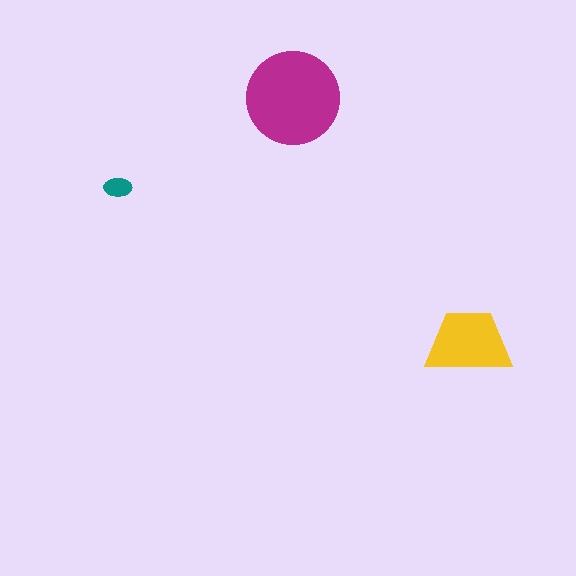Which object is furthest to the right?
The yellow trapezoid is rightmost.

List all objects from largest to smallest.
The magenta circle, the yellow trapezoid, the teal ellipse.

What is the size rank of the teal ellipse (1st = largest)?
3rd.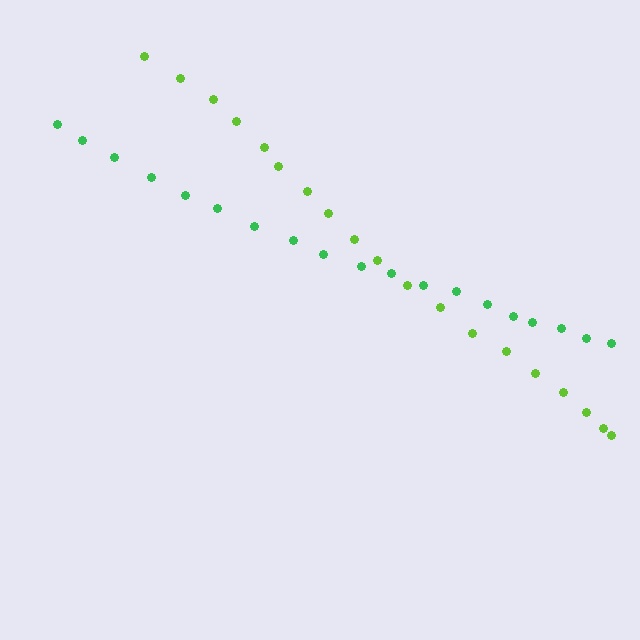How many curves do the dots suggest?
There are 2 distinct paths.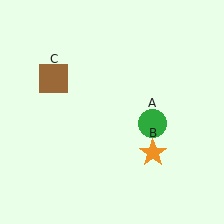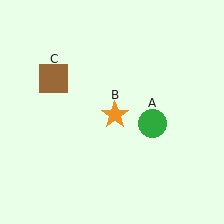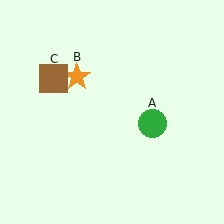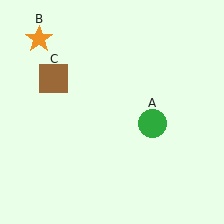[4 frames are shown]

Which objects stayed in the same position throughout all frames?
Green circle (object A) and brown square (object C) remained stationary.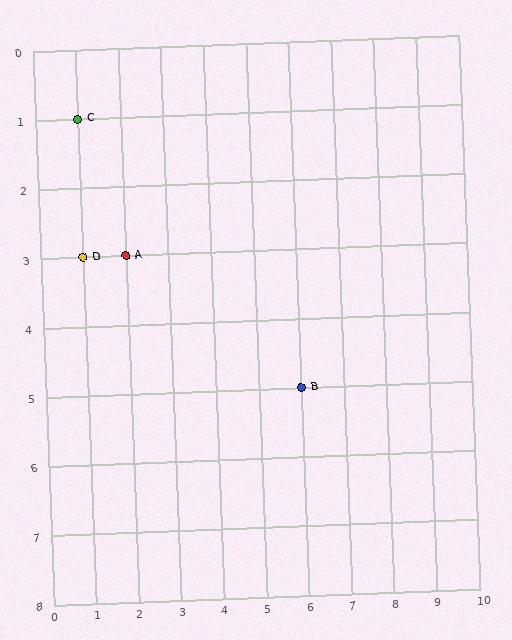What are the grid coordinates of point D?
Point D is at grid coordinates (1, 3).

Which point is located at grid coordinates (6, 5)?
Point B is at (6, 5).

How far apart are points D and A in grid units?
Points D and A are 1 column apart.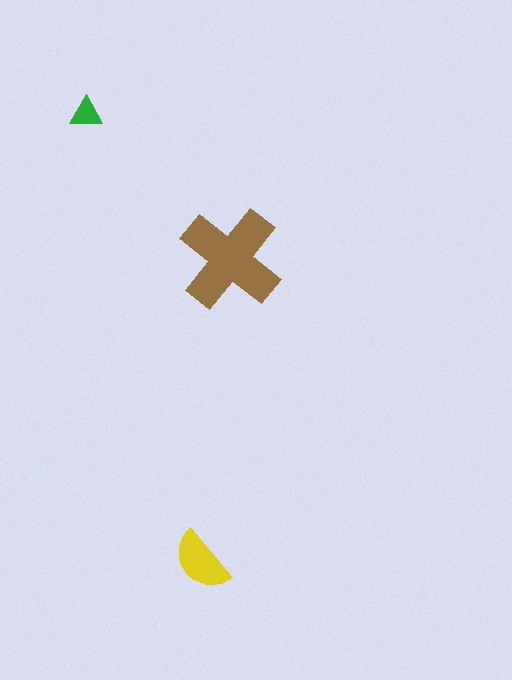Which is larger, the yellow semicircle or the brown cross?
The brown cross.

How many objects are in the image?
There are 3 objects in the image.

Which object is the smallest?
The green triangle.